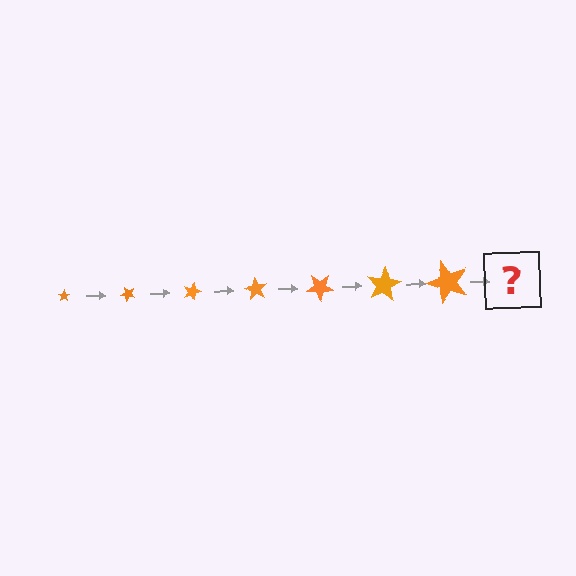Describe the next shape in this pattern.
It should be a star, larger than the previous one and rotated 315 degrees from the start.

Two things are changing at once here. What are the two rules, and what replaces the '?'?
The two rules are that the star grows larger each step and it rotates 45 degrees each step. The '?' should be a star, larger than the previous one and rotated 315 degrees from the start.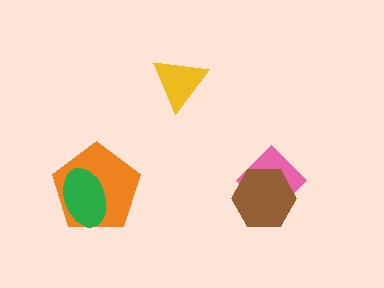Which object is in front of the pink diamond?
The brown hexagon is in front of the pink diamond.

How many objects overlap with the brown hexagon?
1 object overlaps with the brown hexagon.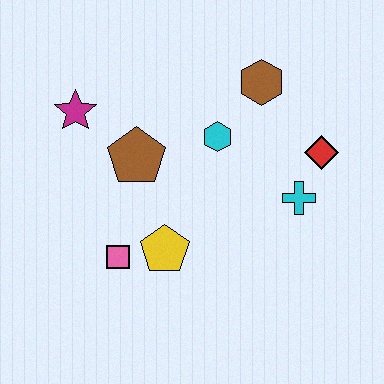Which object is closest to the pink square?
The yellow pentagon is closest to the pink square.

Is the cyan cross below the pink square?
No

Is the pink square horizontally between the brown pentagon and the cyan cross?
No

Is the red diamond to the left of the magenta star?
No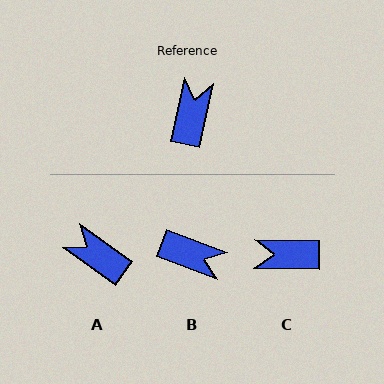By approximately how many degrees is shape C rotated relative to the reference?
Approximately 101 degrees counter-clockwise.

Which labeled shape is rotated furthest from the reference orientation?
C, about 101 degrees away.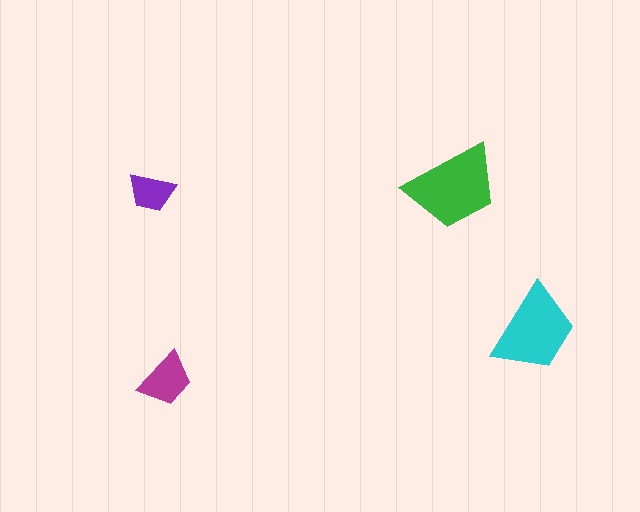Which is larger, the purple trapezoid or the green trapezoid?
The green one.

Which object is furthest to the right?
The cyan trapezoid is rightmost.